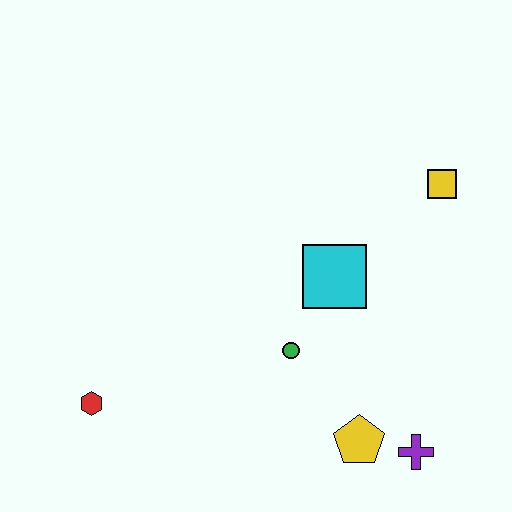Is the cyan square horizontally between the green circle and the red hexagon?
No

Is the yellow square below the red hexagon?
No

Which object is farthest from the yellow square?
The red hexagon is farthest from the yellow square.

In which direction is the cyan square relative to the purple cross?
The cyan square is above the purple cross.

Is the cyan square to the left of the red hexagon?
No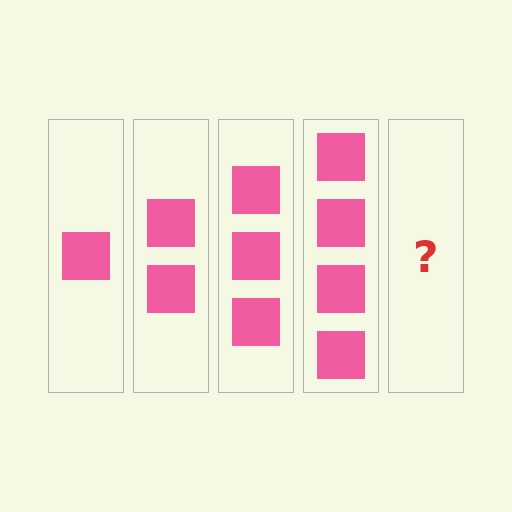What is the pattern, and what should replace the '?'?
The pattern is that each step adds one more square. The '?' should be 5 squares.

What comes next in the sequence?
The next element should be 5 squares.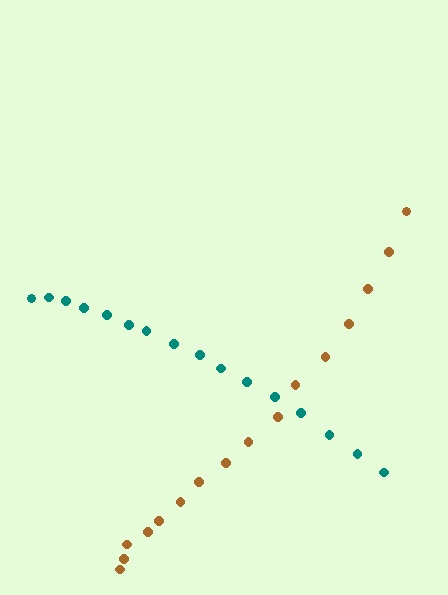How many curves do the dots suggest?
There are 2 distinct paths.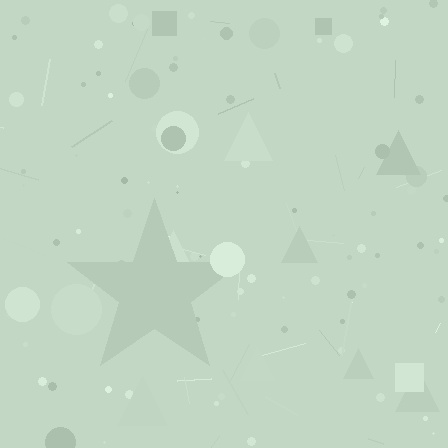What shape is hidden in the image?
A star is hidden in the image.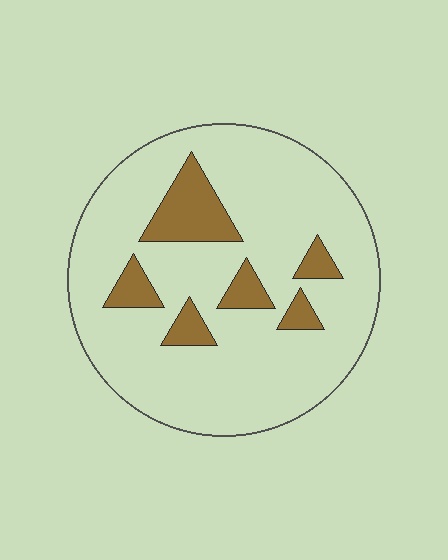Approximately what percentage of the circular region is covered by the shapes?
Approximately 15%.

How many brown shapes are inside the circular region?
6.